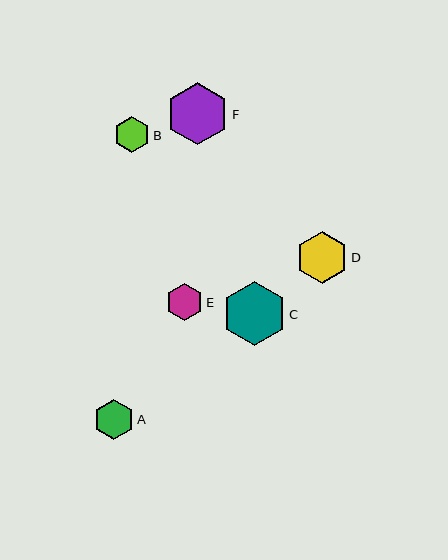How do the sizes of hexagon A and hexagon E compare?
Hexagon A and hexagon E are approximately the same size.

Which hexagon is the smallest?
Hexagon B is the smallest with a size of approximately 36 pixels.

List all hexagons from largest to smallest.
From largest to smallest: C, F, D, A, E, B.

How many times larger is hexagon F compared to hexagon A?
Hexagon F is approximately 1.6 times the size of hexagon A.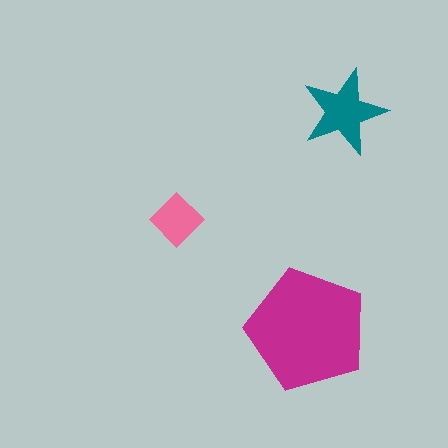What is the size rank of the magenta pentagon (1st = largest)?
1st.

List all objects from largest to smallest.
The magenta pentagon, the teal star, the pink diamond.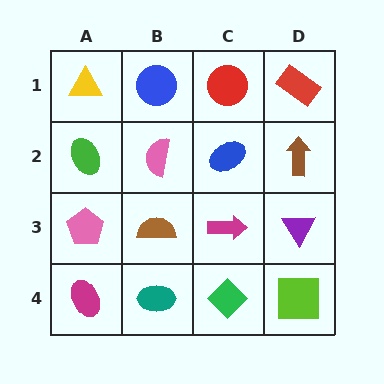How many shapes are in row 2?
4 shapes.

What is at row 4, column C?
A green diamond.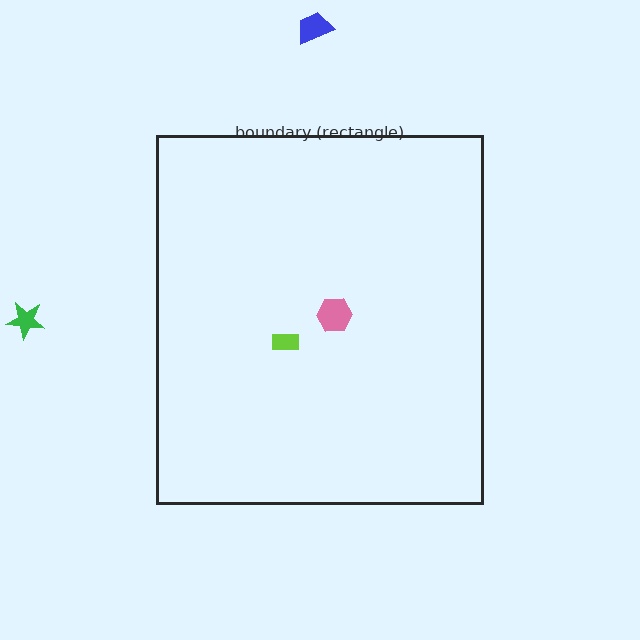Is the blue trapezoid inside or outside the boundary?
Outside.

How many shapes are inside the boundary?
2 inside, 2 outside.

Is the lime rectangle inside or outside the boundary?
Inside.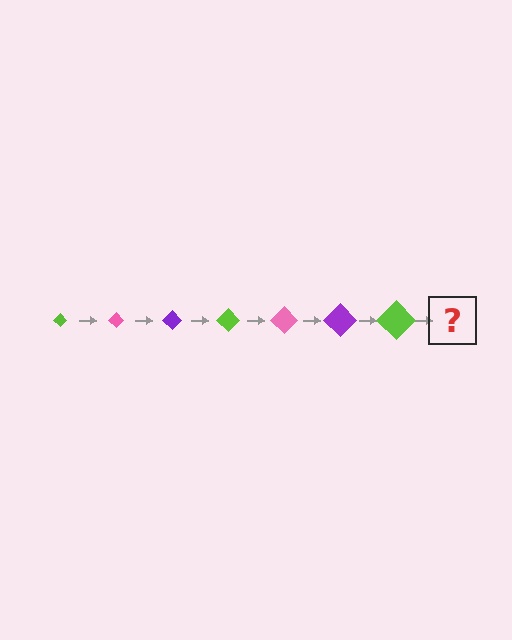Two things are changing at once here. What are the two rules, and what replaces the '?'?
The two rules are that the diamond grows larger each step and the color cycles through lime, pink, and purple. The '?' should be a pink diamond, larger than the previous one.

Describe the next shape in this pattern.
It should be a pink diamond, larger than the previous one.